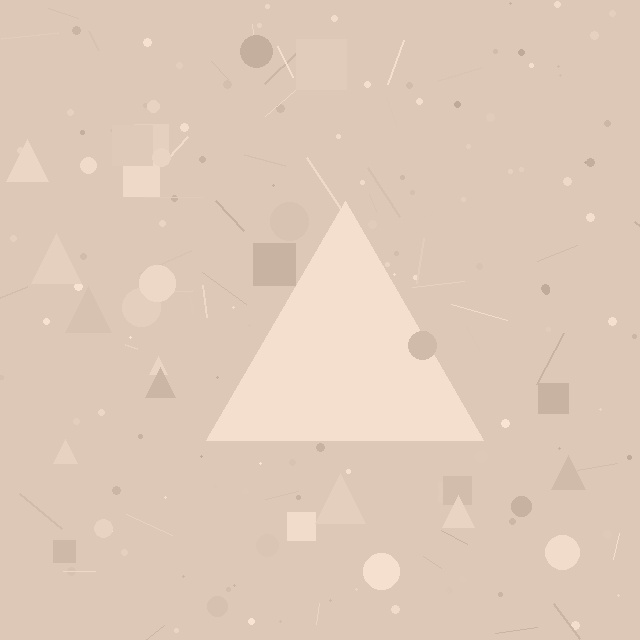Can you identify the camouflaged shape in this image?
The camouflaged shape is a triangle.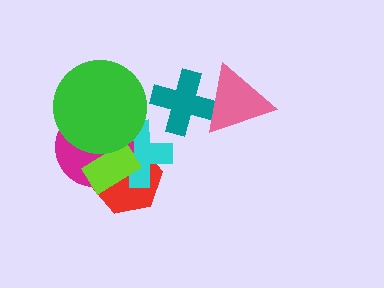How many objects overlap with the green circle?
3 objects overlap with the green circle.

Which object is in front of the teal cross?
The pink triangle is in front of the teal cross.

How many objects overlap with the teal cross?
1 object overlaps with the teal cross.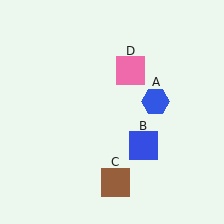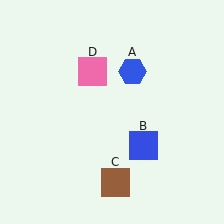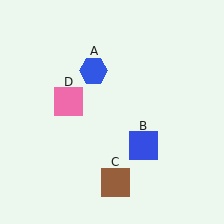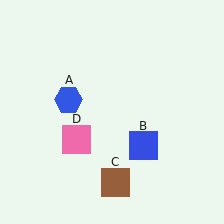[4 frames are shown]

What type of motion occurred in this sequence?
The blue hexagon (object A), pink square (object D) rotated counterclockwise around the center of the scene.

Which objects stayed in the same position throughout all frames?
Blue square (object B) and brown square (object C) remained stationary.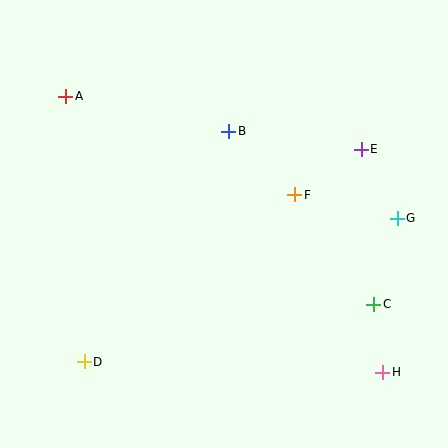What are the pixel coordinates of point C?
Point C is at (374, 304).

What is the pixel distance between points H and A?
The distance between H and A is 420 pixels.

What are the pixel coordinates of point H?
Point H is at (383, 372).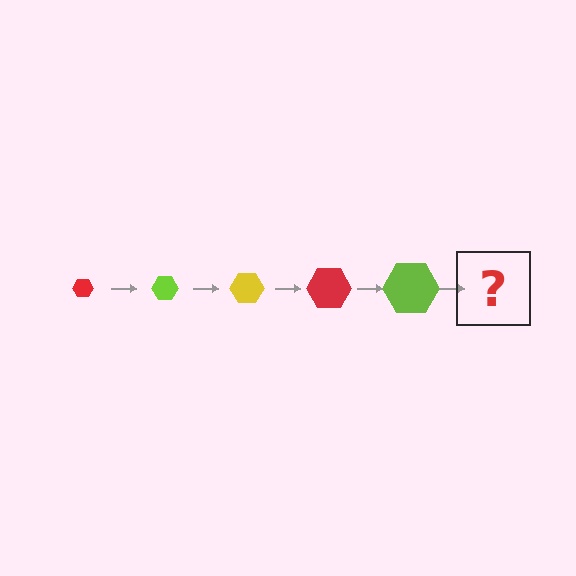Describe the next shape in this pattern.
It should be a yellow hexagon, larger than the previous one.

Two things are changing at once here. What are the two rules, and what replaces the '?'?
The two rules are that the hexagon grows larger each step and the color cycles through red, lime, and yellow. The '?' should be a yellow hexagon, larger than the previous one.